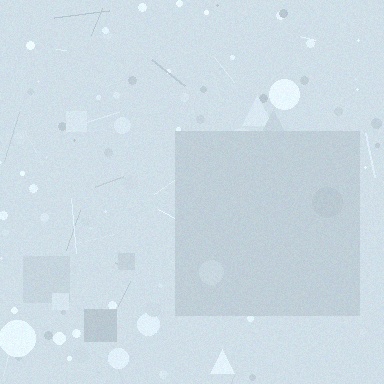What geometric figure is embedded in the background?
A square is embedded in the background.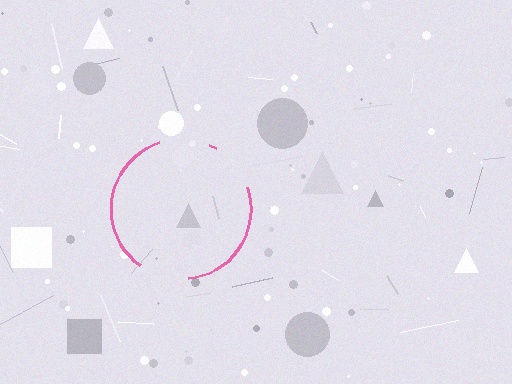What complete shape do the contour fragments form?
The contour fragments form a circle.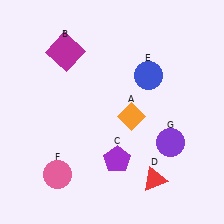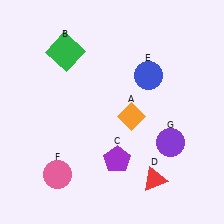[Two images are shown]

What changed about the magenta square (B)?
In Image 1, B is magenta. In Image 2, it changed to green.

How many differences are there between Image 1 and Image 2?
There is 1 difference between the two images.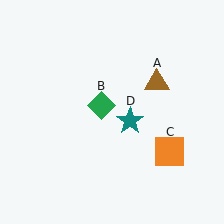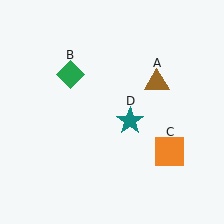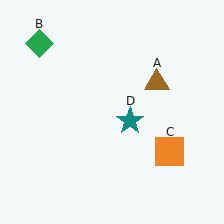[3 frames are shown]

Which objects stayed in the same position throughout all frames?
Brown triangle (object A) and orange square (object C) and teal star (object D) remained stationary.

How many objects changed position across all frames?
1 object changed position: green diamond (object B).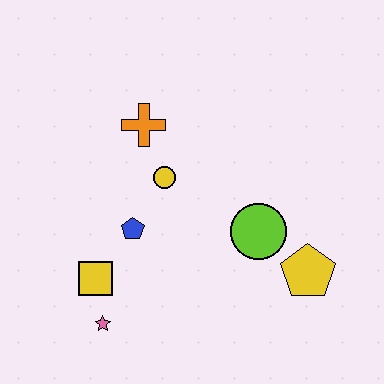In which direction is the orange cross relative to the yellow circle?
The orange cross is above the yellow circle.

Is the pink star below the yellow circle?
Yes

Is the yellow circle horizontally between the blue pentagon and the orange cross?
No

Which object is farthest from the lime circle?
The pink star is farthest from the lime circle.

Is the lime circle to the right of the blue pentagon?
Yes